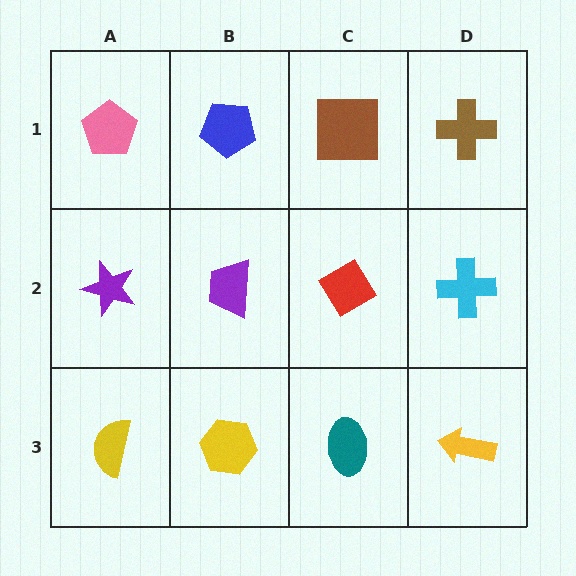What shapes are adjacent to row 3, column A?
A purple star (row 2, column A), a yellow hexagon (row 3, column B).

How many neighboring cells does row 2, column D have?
3.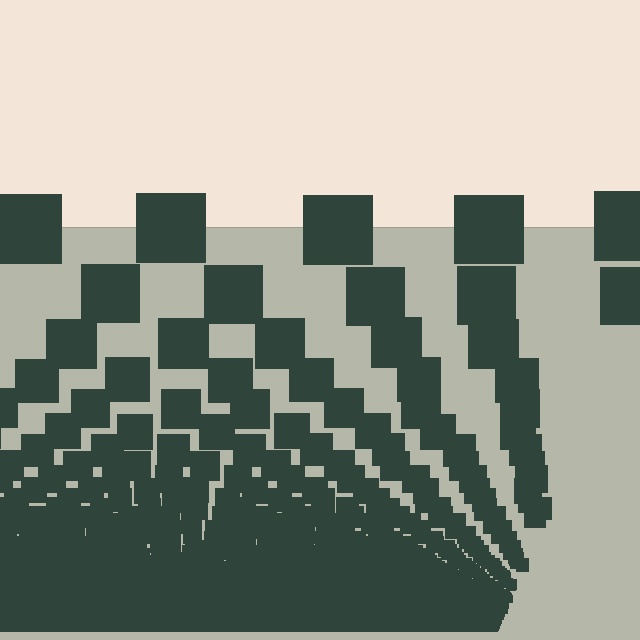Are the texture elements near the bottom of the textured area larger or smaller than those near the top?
Smaller. The gradient is inverted — elements near the bottom are smaller and denser.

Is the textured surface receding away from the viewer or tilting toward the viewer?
The surface appears to tilt toward the viewer. Texture elements get larger and sparser toward the top.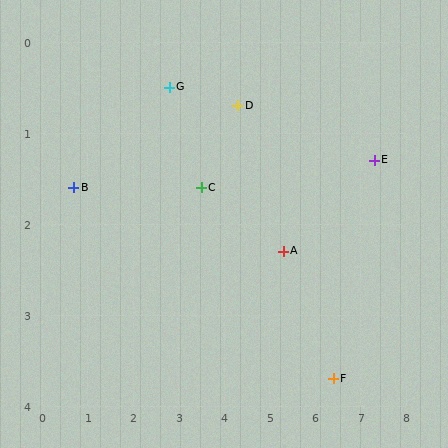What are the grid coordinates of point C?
Point C is at approximately (3.5, 1.6).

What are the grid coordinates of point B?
Point B is at approximately (0.7, 1.6).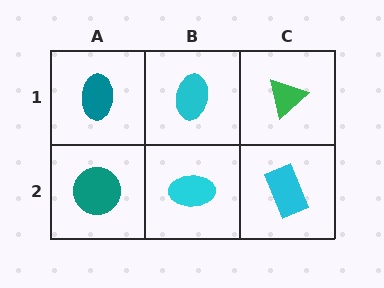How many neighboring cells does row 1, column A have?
2.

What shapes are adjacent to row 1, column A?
A teal circle (row 2, column A), a cyan ellipse (row 1, column B).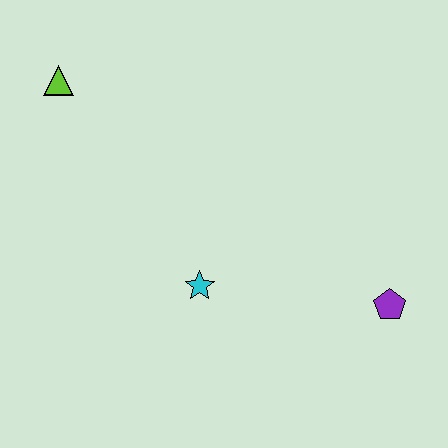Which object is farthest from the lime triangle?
The purple pentagon is farthest from the lime triangle.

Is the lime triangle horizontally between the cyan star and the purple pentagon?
No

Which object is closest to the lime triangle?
The cyan star is closest to the lime triangle.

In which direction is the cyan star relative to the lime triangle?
The cyan star is below the lime triangle.